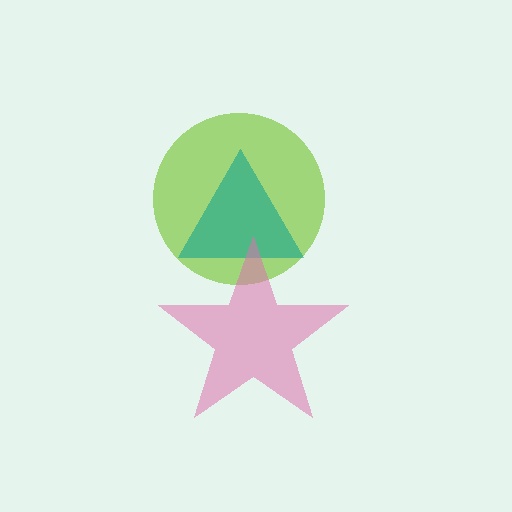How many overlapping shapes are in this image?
There are 3 overlapping shapes in the image.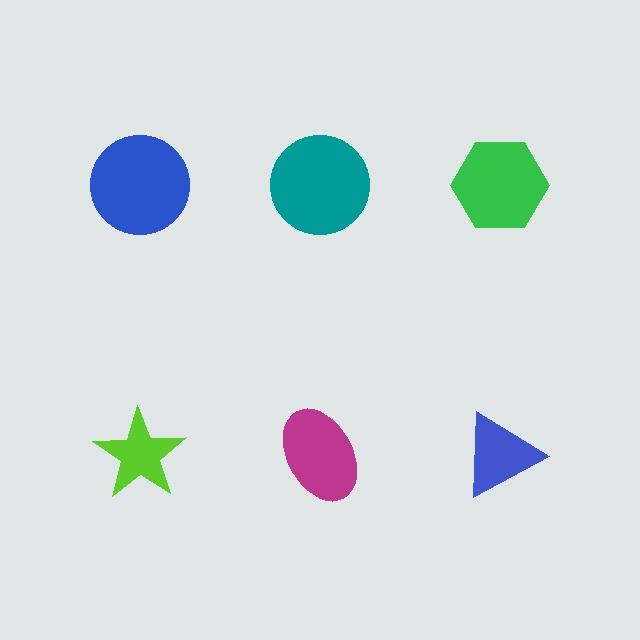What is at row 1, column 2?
A teal circle.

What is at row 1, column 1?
A blue circle.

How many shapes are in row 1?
3 shapes.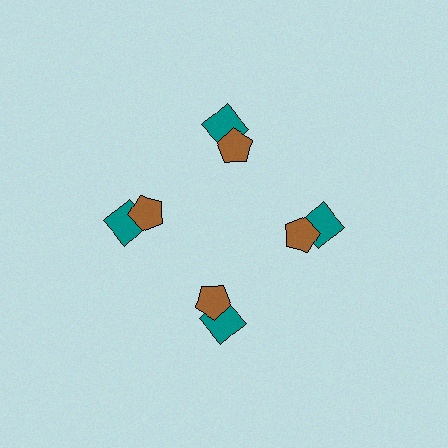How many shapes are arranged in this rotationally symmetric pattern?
There are 8 shapes, arranged in 4 groups of 2.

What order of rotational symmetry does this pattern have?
This pattern has 4-fold rotational symmetry.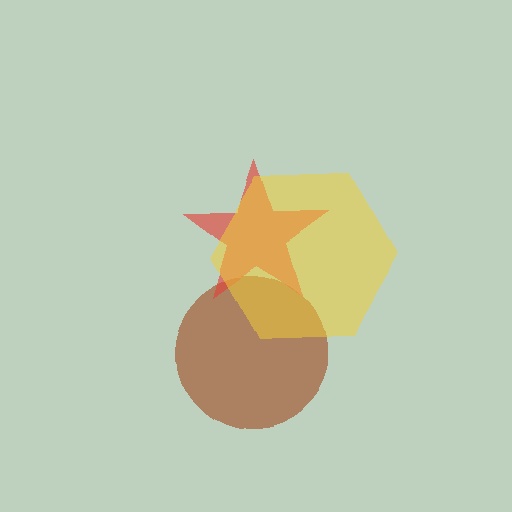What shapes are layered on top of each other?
The layered shapes are: a brown circle, a red star, a yellow hexagon.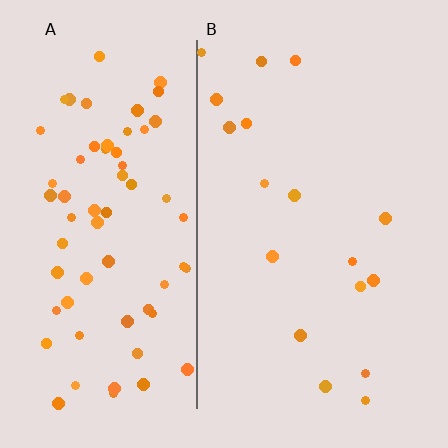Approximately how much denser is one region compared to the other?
Approximately 3.9× — region A over region B.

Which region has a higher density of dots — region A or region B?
A (the left).